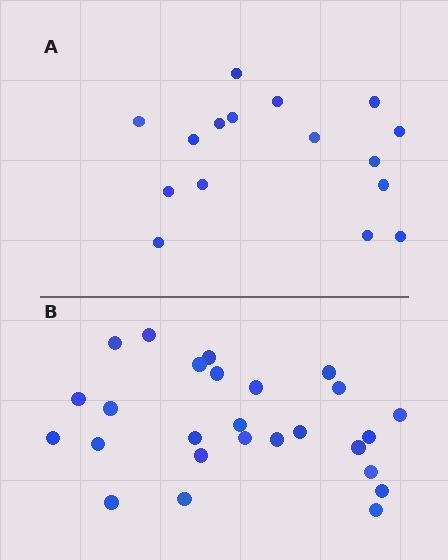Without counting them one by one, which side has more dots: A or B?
Region B (the bottom region) has more dots.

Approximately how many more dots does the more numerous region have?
Region B has roughly 10 or so more dots than region A.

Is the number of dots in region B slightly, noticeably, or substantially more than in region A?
Region B has substantially more. The ratio is roughly 1.6 to 1.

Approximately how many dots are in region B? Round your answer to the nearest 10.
About 30 dots. (The exact count is 26, which rounds to 30.)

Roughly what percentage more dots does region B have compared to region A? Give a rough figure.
About 60% more.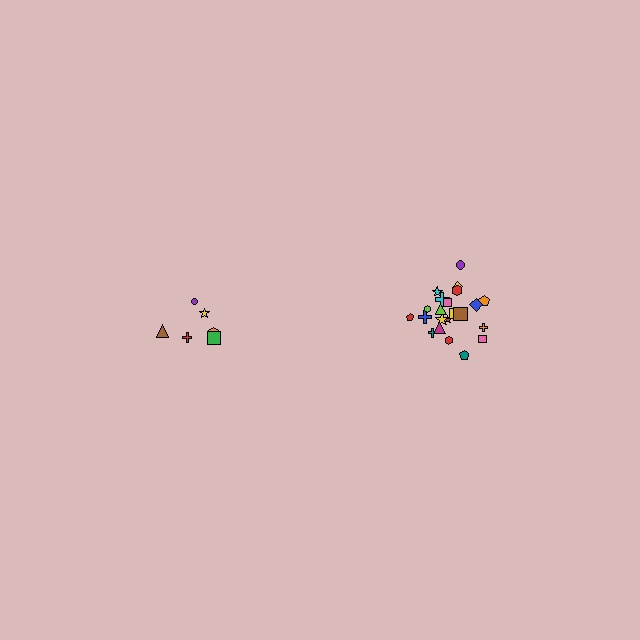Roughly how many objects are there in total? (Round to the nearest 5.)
Roughly 30 objects in total.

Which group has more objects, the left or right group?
The right group.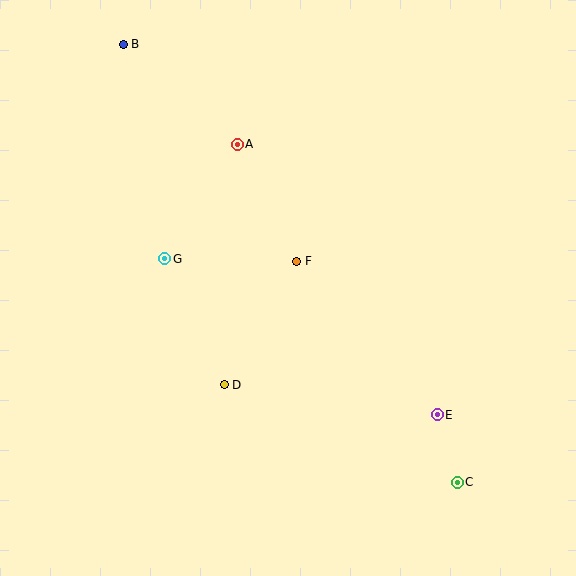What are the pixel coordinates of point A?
Point A is at (237, 144).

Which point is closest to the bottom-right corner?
Point C is closest to the bottom-right corner.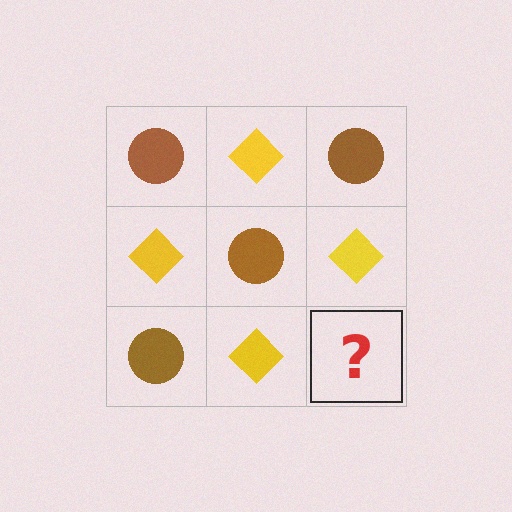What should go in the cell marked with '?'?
The missing cell should contain a brown circle.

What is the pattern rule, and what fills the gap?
The rule is that it alternates brown circle and yellow diamond in a checkerboard pattern. The gap should be filled with a brown circle.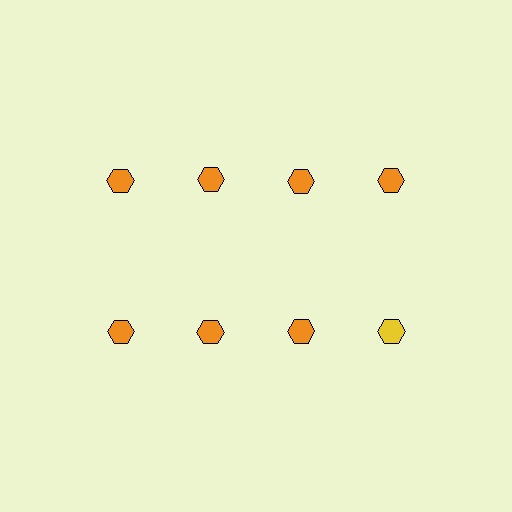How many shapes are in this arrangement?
There are 8 shapes arranged in a grid pattern.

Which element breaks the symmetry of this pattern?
The yellow hexagon in the second row, second from right column breaks the symmetry. All other shapes are orange hexagons.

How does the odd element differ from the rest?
It has a different color: yellow instead of orange.